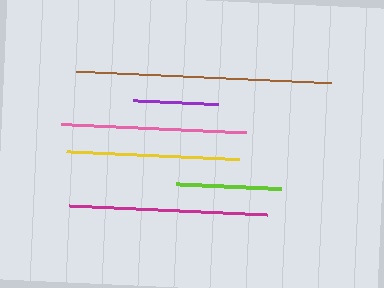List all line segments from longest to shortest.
From longest to shortest: brown, magenta, pink, yellow, lime, purple.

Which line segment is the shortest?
The purple line is the shortest at approximately 85 pixels.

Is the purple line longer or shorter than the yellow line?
The yellow line is longer than the purple line.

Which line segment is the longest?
The brown line is the longest at approximately 255 pixels.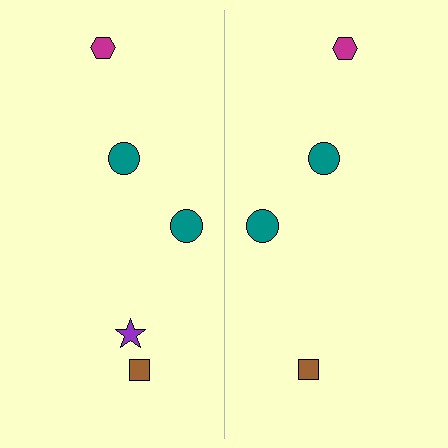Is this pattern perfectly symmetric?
No, the pattern is not perfectly symmetric. A purple star is missing from the right side.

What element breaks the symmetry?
A purple star is missing from the right side.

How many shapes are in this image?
There are 9 shapes in this image.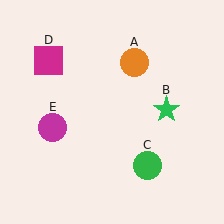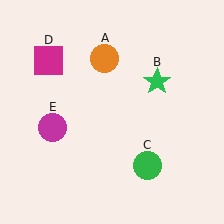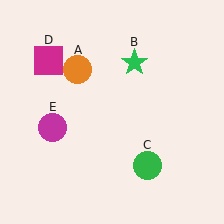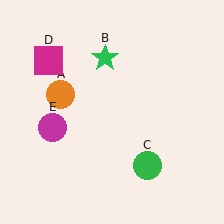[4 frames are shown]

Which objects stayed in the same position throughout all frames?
Green circle (object C) and magenta square (object D) and magenta circle (object E) remained stationary.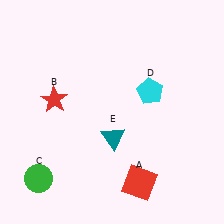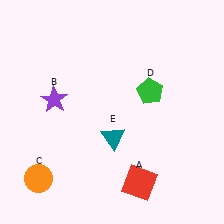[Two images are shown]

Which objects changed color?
B changed from red to purple. C changed from green to orange. D changed from cyan to green.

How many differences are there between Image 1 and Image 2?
There are 3 differences between the two images.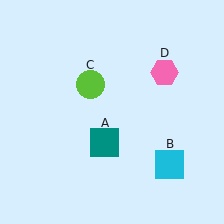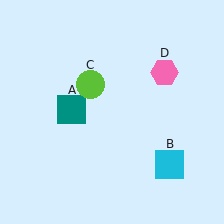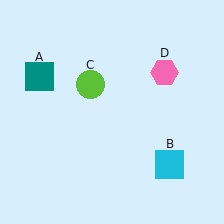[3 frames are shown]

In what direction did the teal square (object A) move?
The teal square (object A) moved up and to the left.